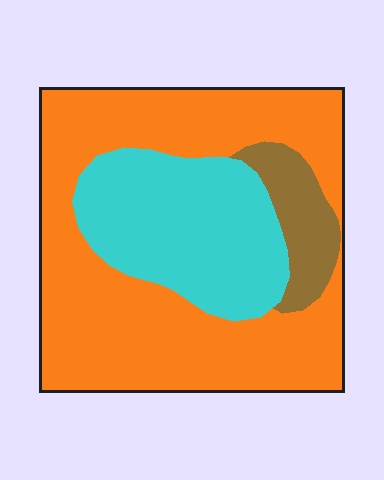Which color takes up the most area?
Orange, at roughly 60%.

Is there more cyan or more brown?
Cyan.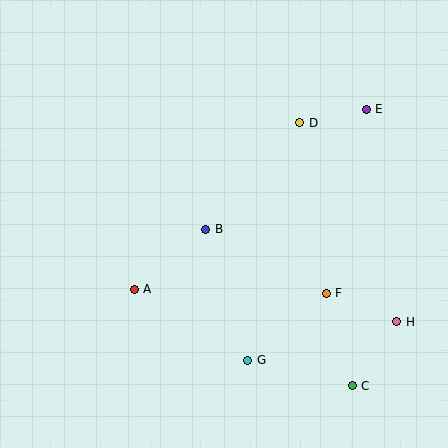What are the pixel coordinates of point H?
Point H is at (397, 322).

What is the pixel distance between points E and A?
The distance between E and A is 294 pixels.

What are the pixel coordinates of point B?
Point B is at (206, 229).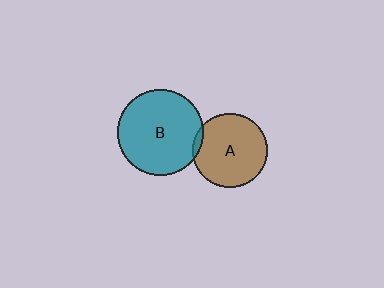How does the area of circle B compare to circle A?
Approximately 1.3 times.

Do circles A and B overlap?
Yes.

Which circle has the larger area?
Circle B (teal).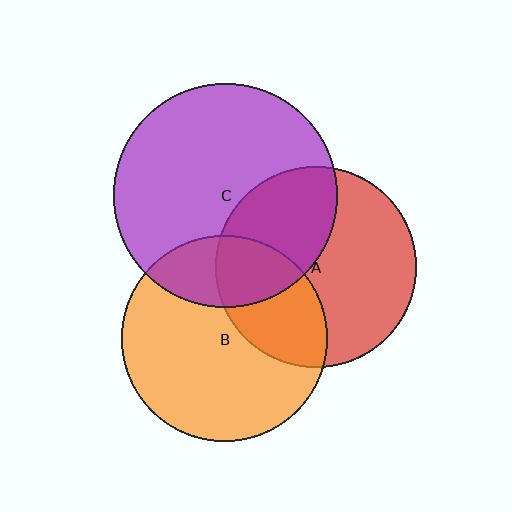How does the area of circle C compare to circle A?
Approximately 1.2 times.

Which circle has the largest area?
Circle C (purple).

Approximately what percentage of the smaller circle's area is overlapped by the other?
Approximately 40%.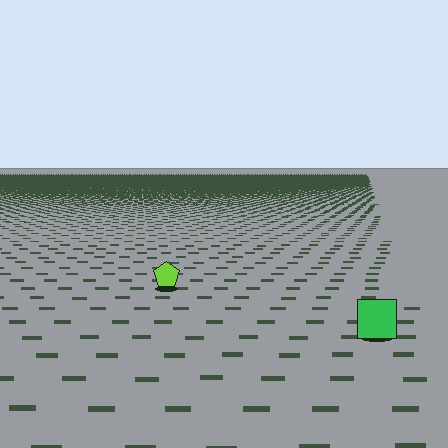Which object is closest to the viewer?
The green square is closest. The texture marks near it are larger and more spread out.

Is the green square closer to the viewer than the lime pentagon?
Yes. The green square is closer — you can tell from the texture gradient: the ground texture is coarser near it.